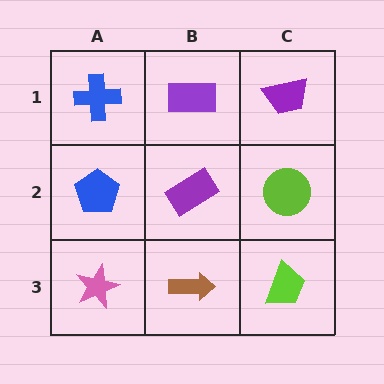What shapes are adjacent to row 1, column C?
A lime circle (row 2, column C), a purple rectangle (row 1, column B).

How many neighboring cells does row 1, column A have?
2.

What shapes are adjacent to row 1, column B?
A purple rectangle (row 2, column B), a blue cross (row 1, column A), a purple trapezoid (row 1, column C).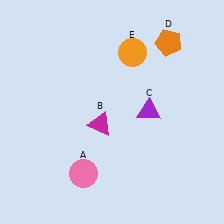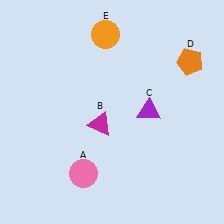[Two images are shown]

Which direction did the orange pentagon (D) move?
The orange pentagon (D) moved right.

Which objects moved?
The objects that moved are: the orange pentagon (D), the orange circle (E).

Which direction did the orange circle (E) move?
The orange circle (E) moved left.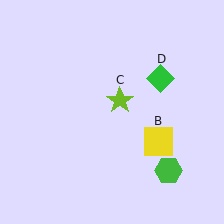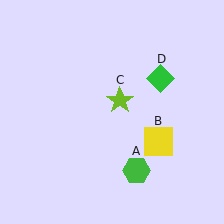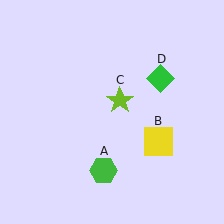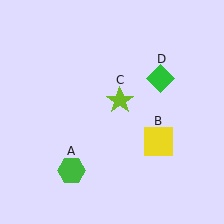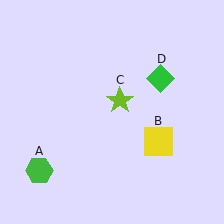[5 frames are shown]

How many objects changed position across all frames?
1 object changed position: green hexagon (object A).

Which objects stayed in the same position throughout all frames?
Yellow square (object B) and lime star (object C) and green diamond (object D) remained stationary.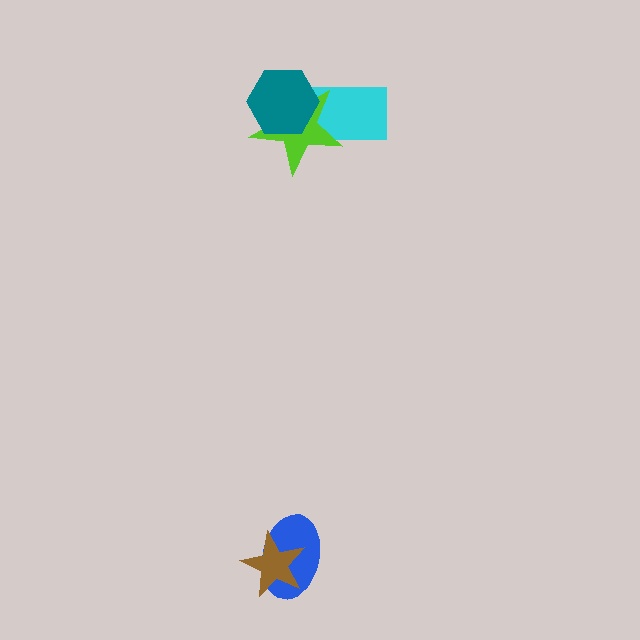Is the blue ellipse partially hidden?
Yes, it is partially covered by another shape.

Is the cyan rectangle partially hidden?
Yes, it is partially covered by another shape.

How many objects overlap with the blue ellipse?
1 object overlaps with the blue ellipse.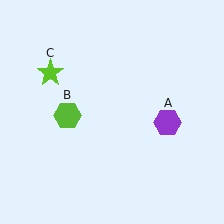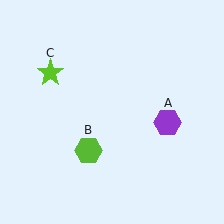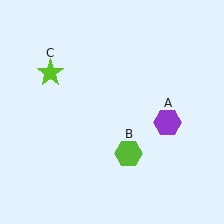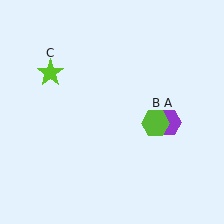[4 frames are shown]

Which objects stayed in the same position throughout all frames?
Purple hexagon (object A) and lime star (object C) remained stationary.